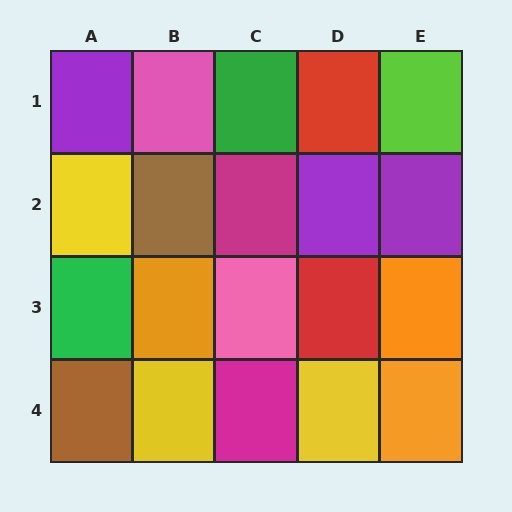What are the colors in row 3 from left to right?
Green, orange, pink, red, orange.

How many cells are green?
2 cells are green.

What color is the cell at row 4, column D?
Yellow.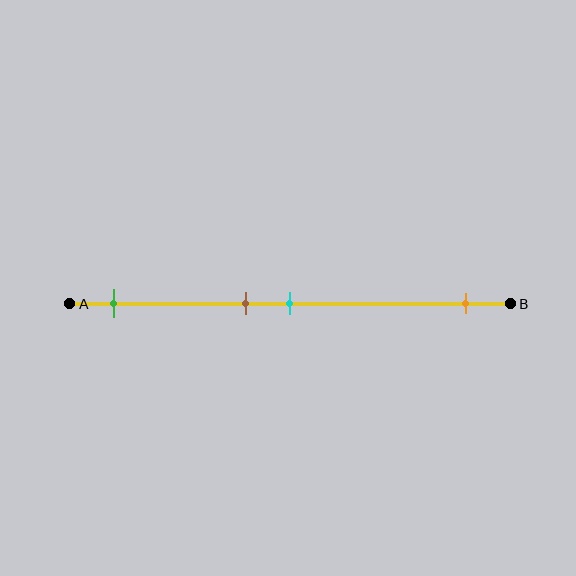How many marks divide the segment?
There are 4 marks dividing the segment.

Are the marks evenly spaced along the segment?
No, the marks are not evenly spaced.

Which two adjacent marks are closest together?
The brown and cyan marks are the closest adjacent pair.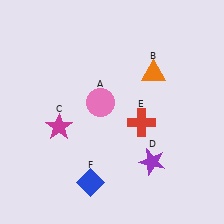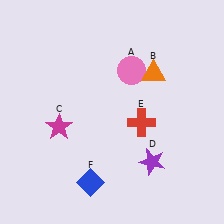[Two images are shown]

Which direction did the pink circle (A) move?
The pink circle (A) moved up.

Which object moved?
The pink circle (A) moved up.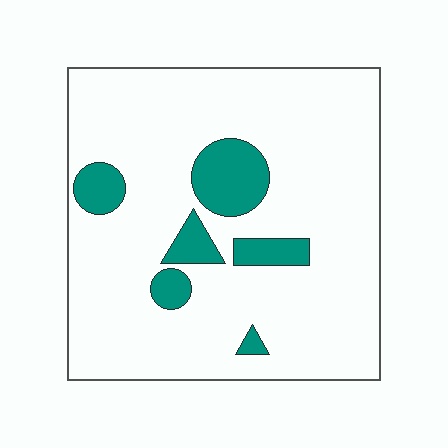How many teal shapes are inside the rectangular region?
6.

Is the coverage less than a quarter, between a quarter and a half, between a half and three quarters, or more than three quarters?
Less than a quarter.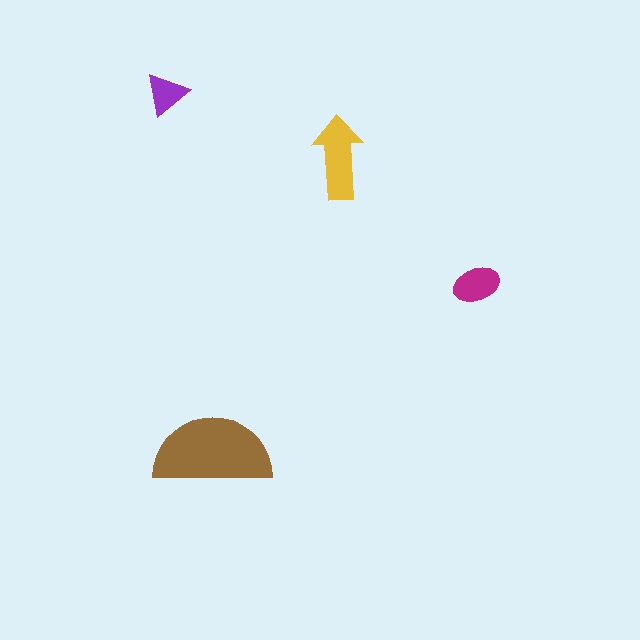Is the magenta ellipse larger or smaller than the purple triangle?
Larger.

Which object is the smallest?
The purple triangle.